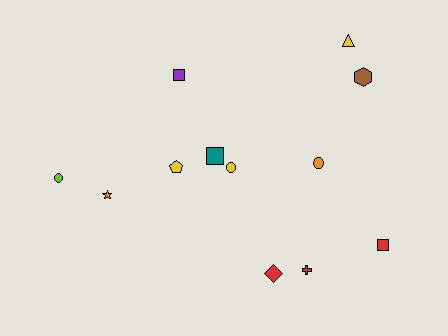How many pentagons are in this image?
There is 1 pentagon.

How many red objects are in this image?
There are 3 red objects.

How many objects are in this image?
There are 12 objects.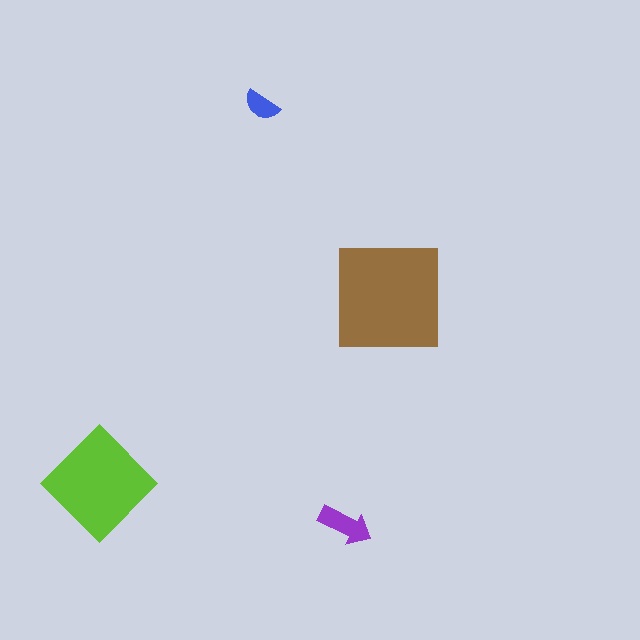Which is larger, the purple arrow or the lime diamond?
The lime diamond.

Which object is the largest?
The brown square.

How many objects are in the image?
There are 4 objects in the image.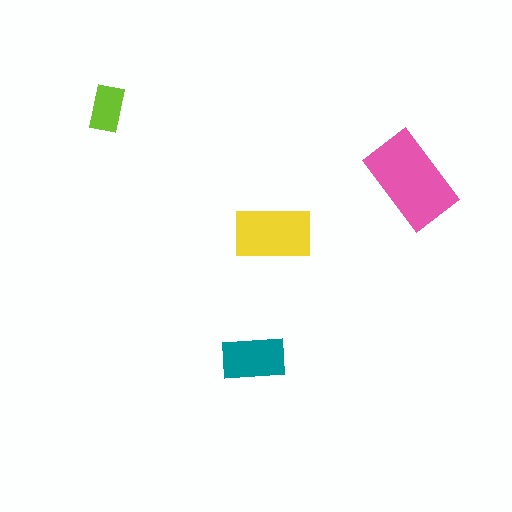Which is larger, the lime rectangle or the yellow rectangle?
The yellow one.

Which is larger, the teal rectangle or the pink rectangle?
The pink one.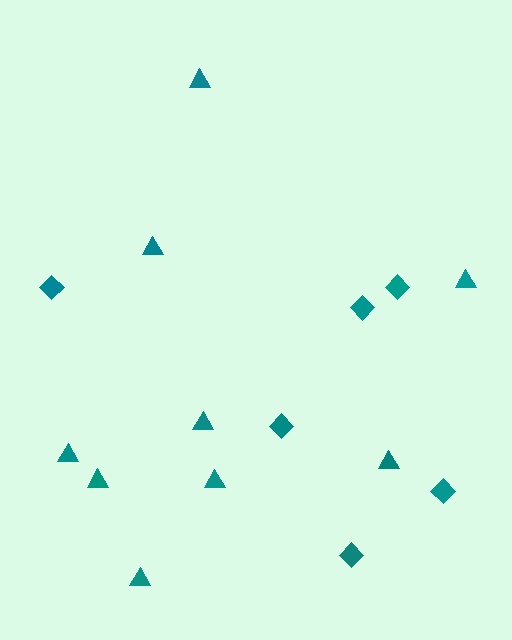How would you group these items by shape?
There are 2 groups: one group of triangles (9) and one group of diamonds (6).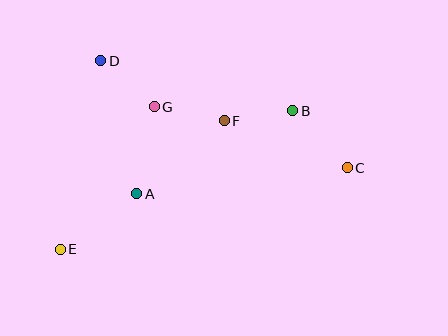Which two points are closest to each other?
Points B and F are closest to each other.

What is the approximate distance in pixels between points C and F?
The distance between C and F is approximately 132 pixels.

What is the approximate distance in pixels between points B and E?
The distance between B and E is approximately 271 pixels.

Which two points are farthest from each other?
Points C and E are farthest from each other.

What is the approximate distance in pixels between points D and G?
The distance between D and G is approximately 70 pixels.